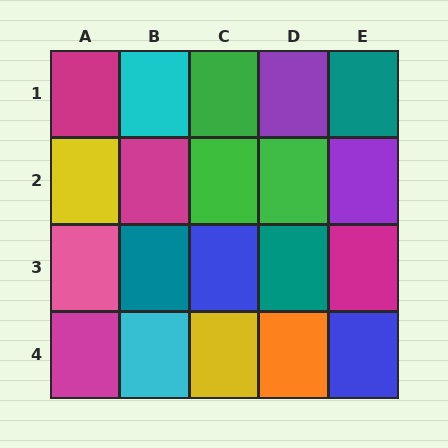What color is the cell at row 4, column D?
Orange.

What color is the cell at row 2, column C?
Green.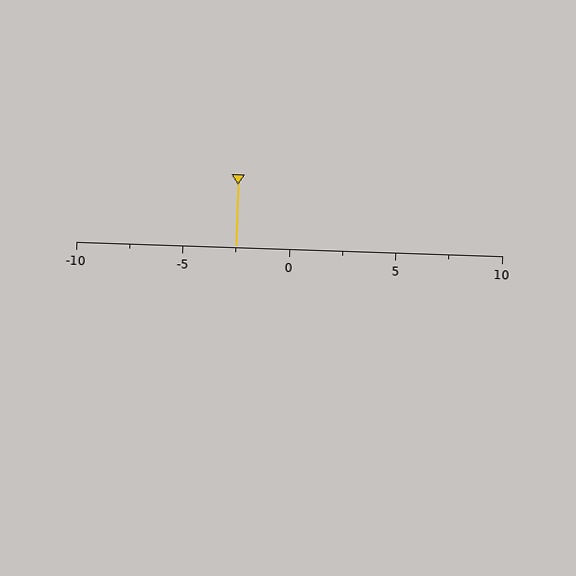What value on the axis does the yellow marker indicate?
The marker indicates approximately -2.5.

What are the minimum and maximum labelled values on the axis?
The axis runs from -10 to 10.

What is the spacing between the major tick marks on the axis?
The major ticks are spaced 5 apart.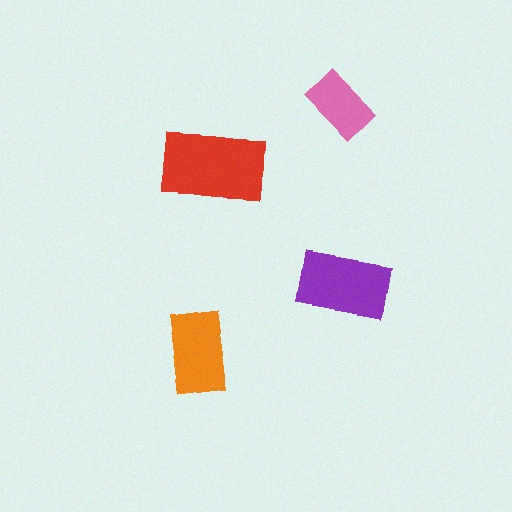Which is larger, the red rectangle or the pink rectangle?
The red one.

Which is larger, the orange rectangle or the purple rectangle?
The purple one.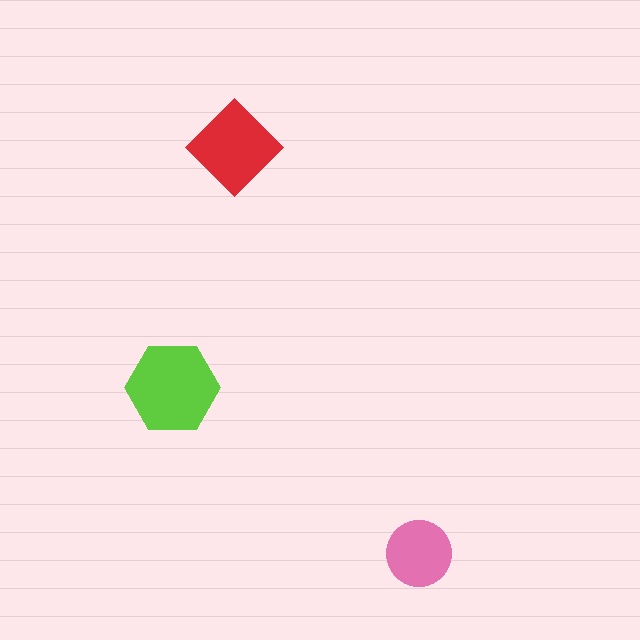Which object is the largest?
The lime hexagon.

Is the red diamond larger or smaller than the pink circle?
Larger.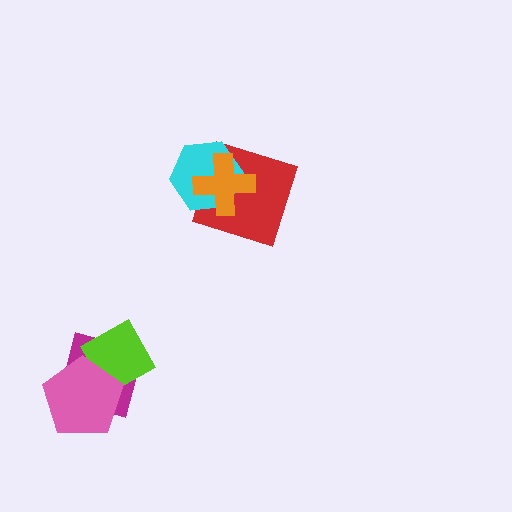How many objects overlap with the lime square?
2 objects overlap with the lime square.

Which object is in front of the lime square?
The pink pentagon is in front of the lime square.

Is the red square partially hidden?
Yes, it is partially covered by another shape.